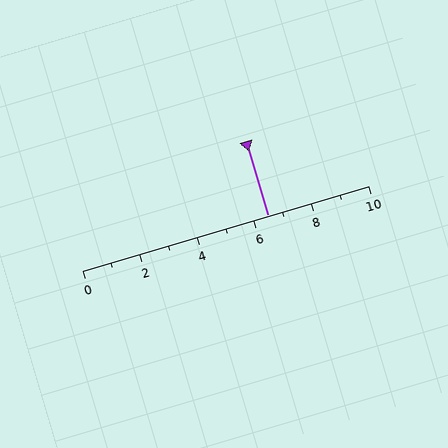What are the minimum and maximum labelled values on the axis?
The axis runs from 0 to 10.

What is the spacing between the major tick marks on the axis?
The major ticks are spaced 2 apart.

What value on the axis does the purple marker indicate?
The marker indicates approximately 6.5.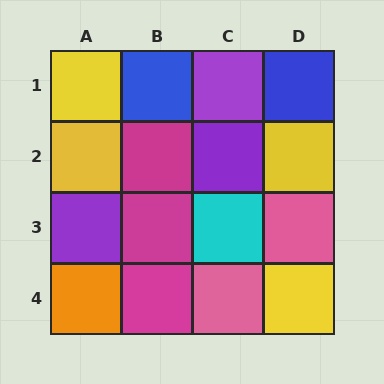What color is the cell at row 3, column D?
Pink.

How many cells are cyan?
1 cell is cyan.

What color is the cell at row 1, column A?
Yellow.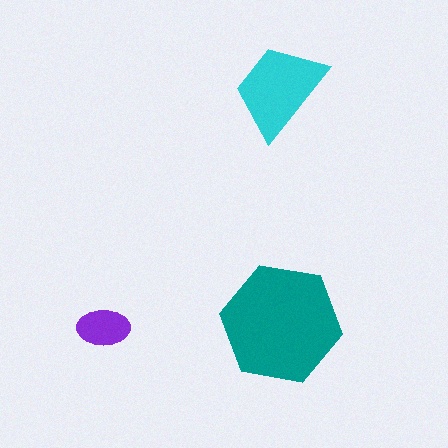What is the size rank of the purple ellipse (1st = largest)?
3rd.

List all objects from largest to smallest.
The teal hexagon, the cyan trapezoid, the purple ellipse.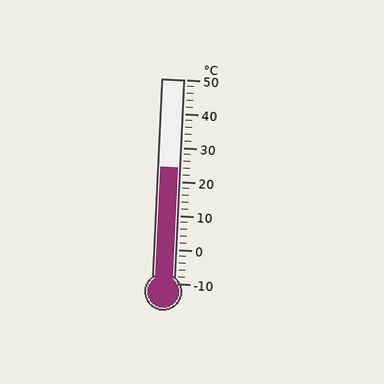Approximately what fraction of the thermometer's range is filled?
The thermometer is filled to approximately 55% of its range.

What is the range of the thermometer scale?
The thermometer scale ranges from -10°C to 50°C.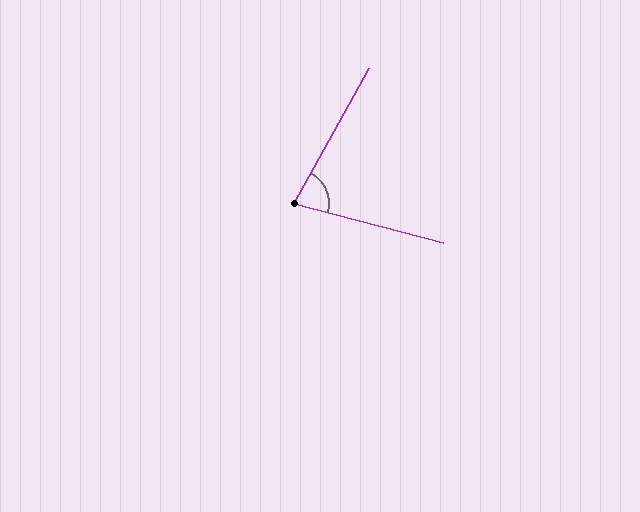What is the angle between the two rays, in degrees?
Approximately 76 degrees.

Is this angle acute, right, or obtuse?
It is acute.